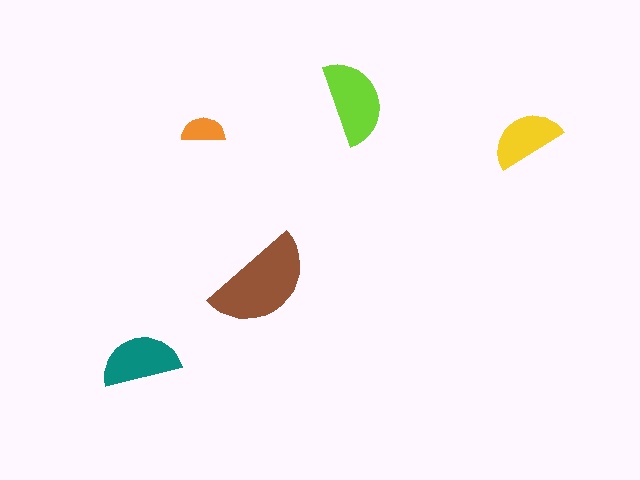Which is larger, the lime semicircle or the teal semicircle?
The lime one.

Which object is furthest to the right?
The yellow semicircle is rightmost.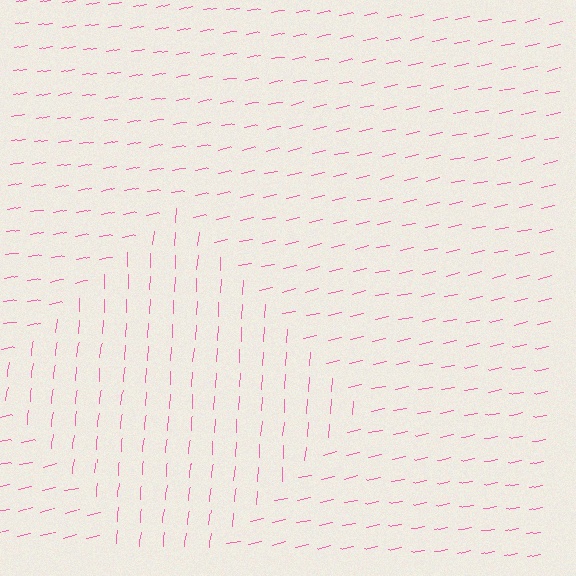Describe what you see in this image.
The image is filled with small pink line segments. A diamond region in the image has lines oriented differently from the surrounding lines, creating a visible texture boundary.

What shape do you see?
I see a diamond.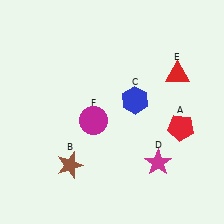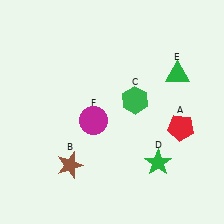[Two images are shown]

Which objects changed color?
C changed from blue to green. D changed from magenta to green. E changed from red to green.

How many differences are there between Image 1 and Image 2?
There are 3 differences between the two images.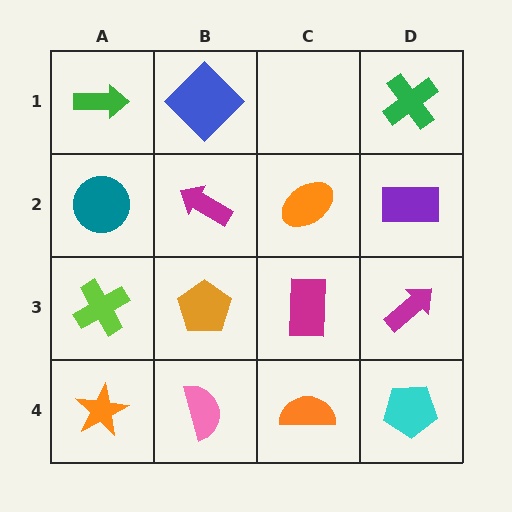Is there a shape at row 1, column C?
No, that cell is empty.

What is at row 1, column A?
A green arrow.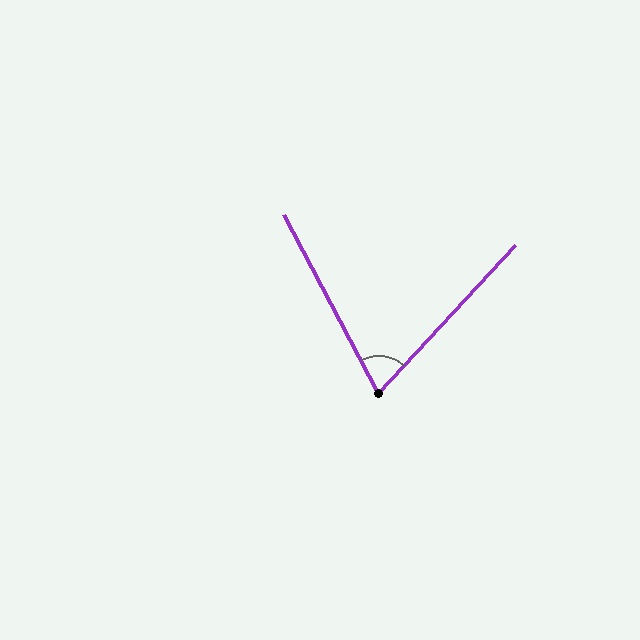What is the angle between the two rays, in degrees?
Approximately 71 degrees.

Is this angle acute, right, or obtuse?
It is acute.